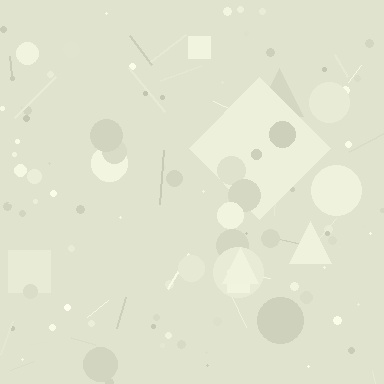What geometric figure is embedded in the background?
A diamond is embedded in the background.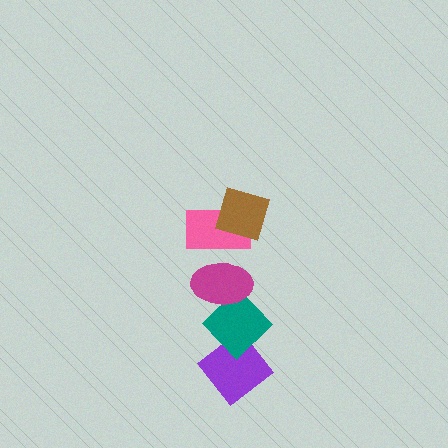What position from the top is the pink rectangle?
The pink rectangle is 2nd from the top.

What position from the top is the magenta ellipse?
The magenta ellipse is 3rd from the top.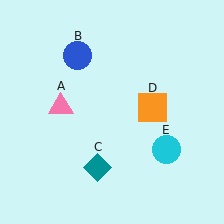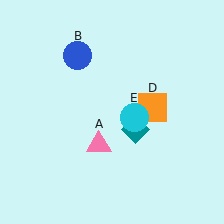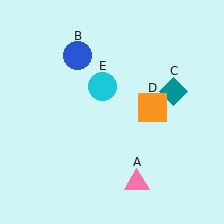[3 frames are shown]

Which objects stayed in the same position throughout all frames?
Blue circle (object B) and orange square (object D) remained stationary.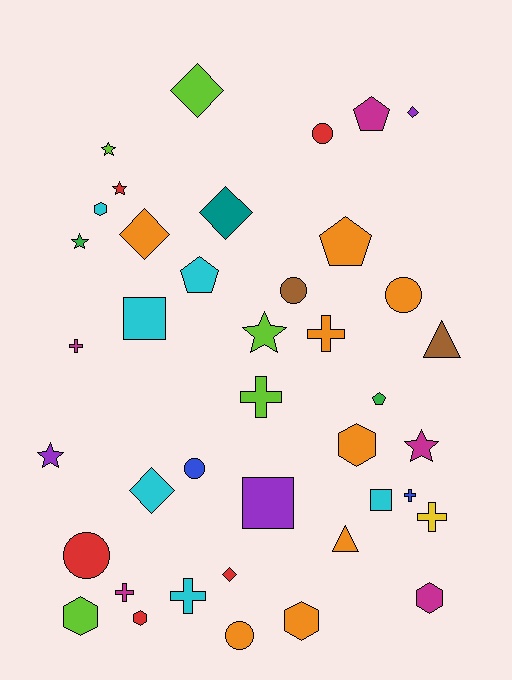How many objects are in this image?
There are 40 objects.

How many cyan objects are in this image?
There are 6 cyan objects.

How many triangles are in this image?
There are 2 triangles.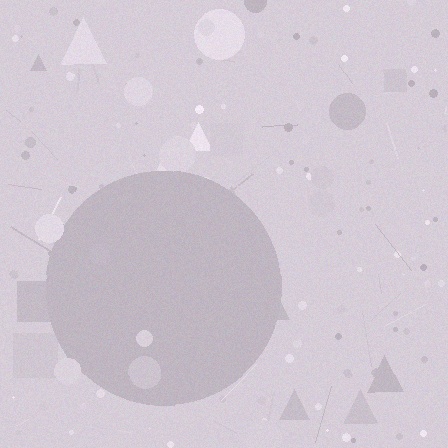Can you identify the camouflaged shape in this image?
The camouflaged shape is a circle.